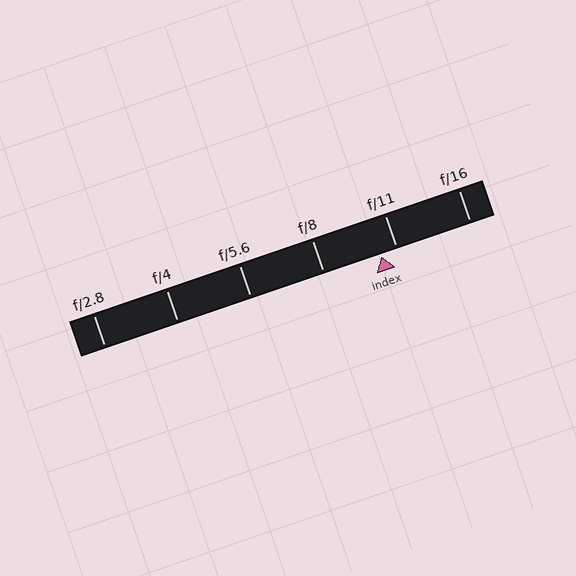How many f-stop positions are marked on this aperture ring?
There are 6 f-stop positions marked.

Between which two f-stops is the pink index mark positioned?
The index mark is between f/8 and f/11.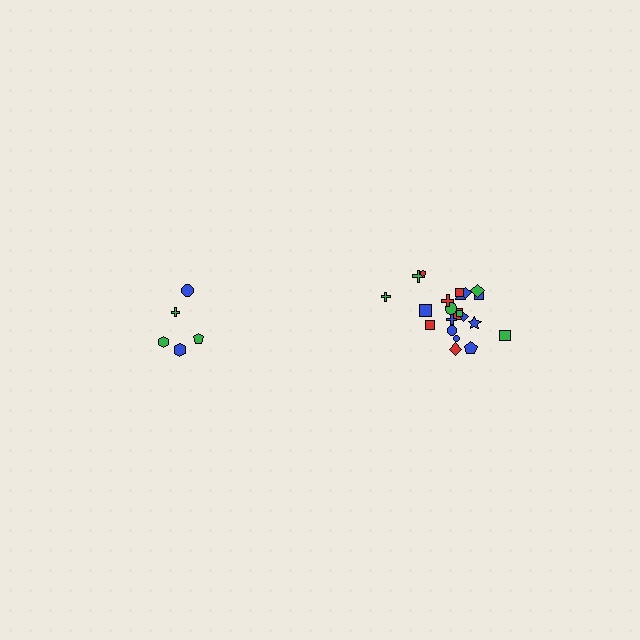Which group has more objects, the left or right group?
The right group.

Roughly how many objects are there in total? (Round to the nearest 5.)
Roughly 25 objects in total.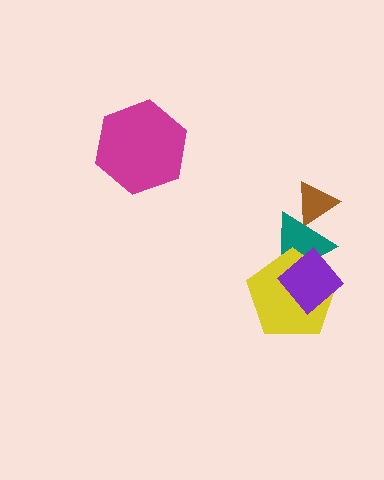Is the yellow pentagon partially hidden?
Yes, it is partially covered by another shape.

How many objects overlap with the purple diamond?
2 objects overlap with the purple diamond.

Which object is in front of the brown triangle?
The teal triangle is in front of the brown triangle.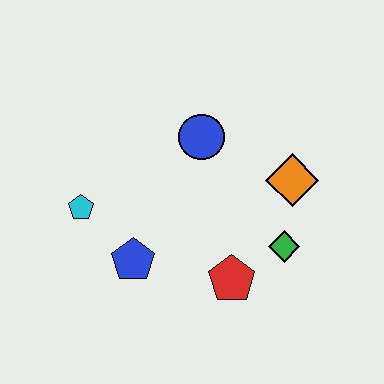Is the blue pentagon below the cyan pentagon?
Yes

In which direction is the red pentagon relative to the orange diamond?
The red pentagon is below the orange diamond.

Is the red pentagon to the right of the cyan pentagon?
Yes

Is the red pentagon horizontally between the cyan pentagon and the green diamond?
Yes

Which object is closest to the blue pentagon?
The cyan pentagon is closest to the blue pentagon.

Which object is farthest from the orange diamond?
The cyan pentagon is farthest from the orange diamond.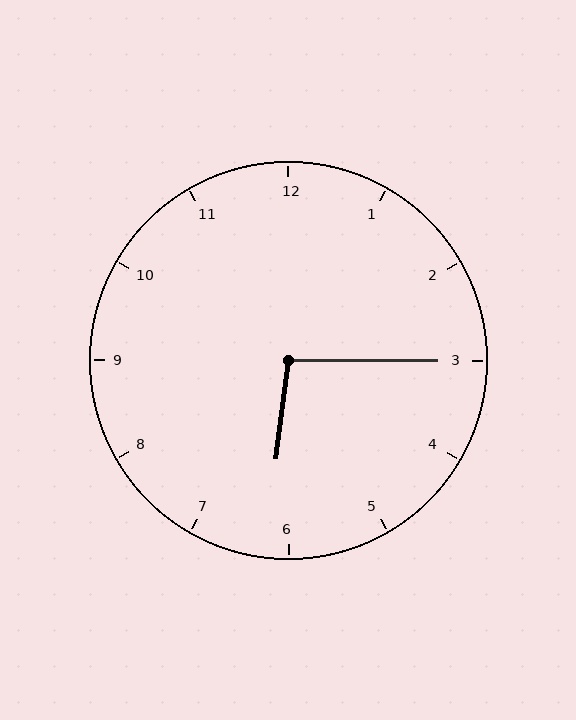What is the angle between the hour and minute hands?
Approximately 98 degrees.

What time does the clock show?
6:15.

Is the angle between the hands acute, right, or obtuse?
It is obtuse.